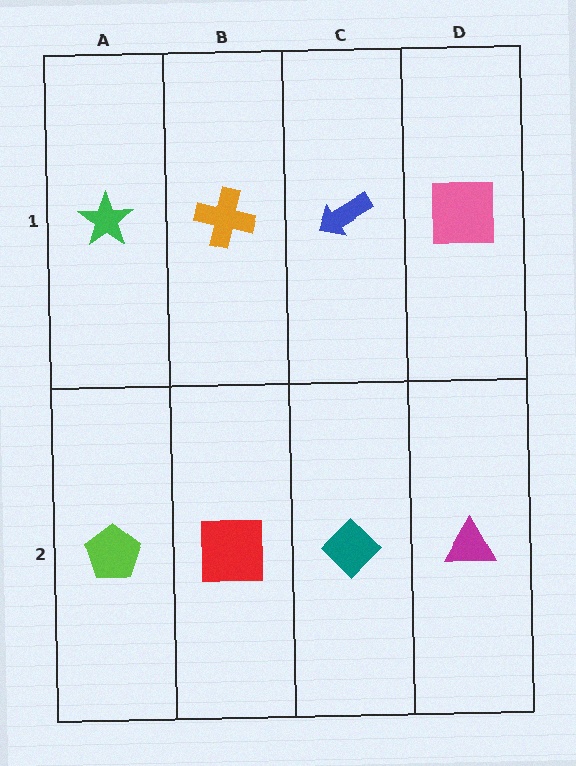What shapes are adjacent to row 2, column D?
A pink square (row 1, column D), a teal diamond (row 2, column C).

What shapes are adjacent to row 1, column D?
A magenta triangle (row 2, column D), a blue arrow (row 1, column C).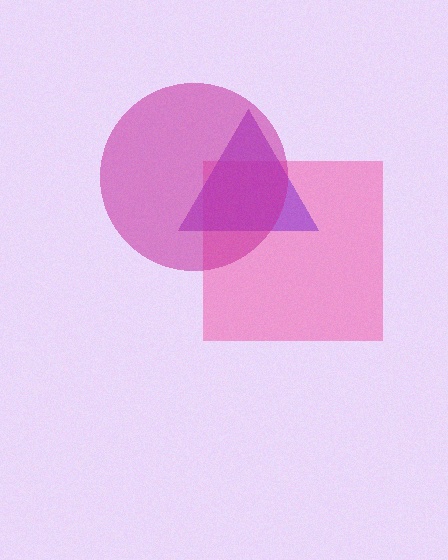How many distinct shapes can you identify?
There are 3 distinct shapes: a pink square, a purple triangle, a magenta circle.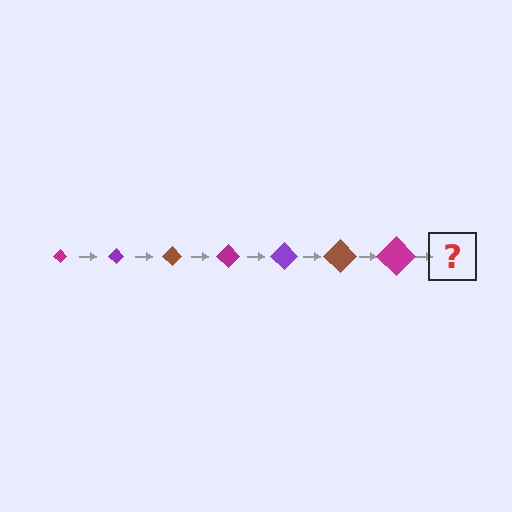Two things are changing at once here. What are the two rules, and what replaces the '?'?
The two rules are that the diamond grows larger each step and the color cycles through magenta, purple, and brown. The '?' should be a purple diamond, larger than the previous one.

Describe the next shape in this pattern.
It should be a purple diamond, larger than the previous one.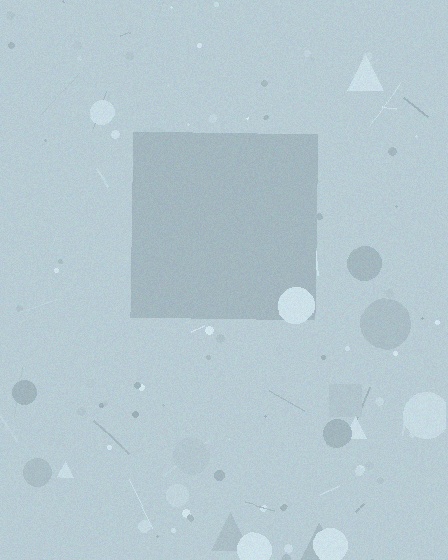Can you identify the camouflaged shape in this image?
The camouflaged shape is a square.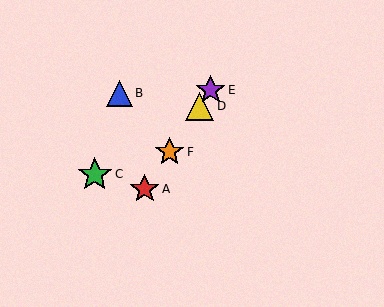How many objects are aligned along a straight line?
4 objects (A, D, E, F) are aligned along a straight line.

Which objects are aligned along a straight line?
Objects A, D, E, F are aligned along a straight line.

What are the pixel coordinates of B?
Object B is at (119, 93).